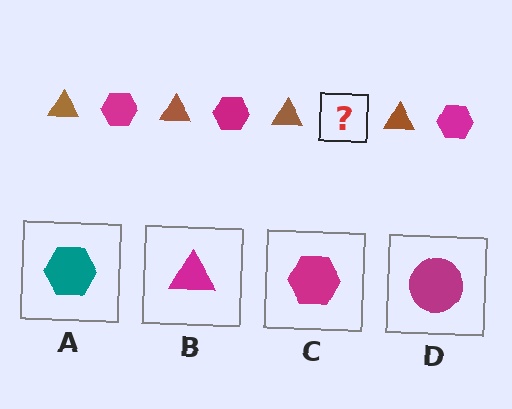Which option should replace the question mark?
Option C.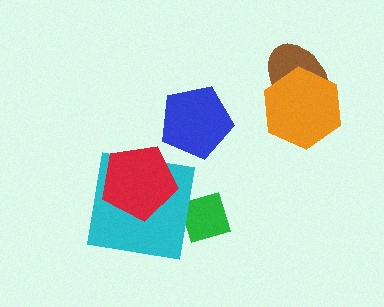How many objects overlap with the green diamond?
1 object overlaps with the green diamond.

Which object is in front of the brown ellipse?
The orange hexagon is in front of the brown ellipse.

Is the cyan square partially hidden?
Yes, it is partially covered by another shape.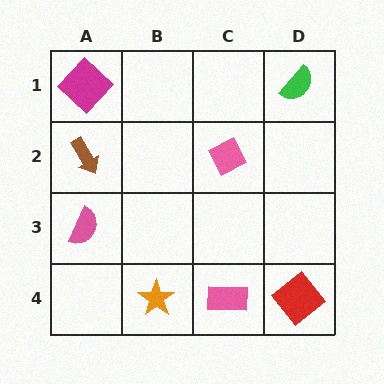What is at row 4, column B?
An orange star.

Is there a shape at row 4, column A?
No, that cell is empty.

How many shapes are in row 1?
2 shapes.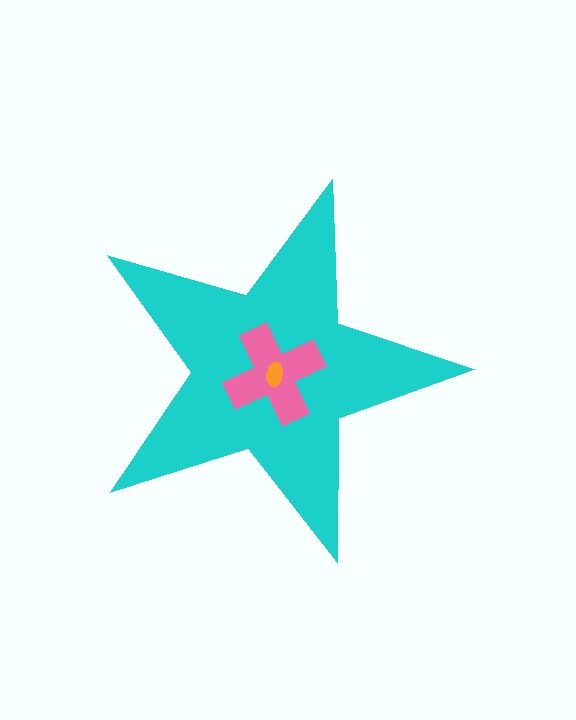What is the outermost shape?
The cyan star.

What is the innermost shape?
The orange ellipse.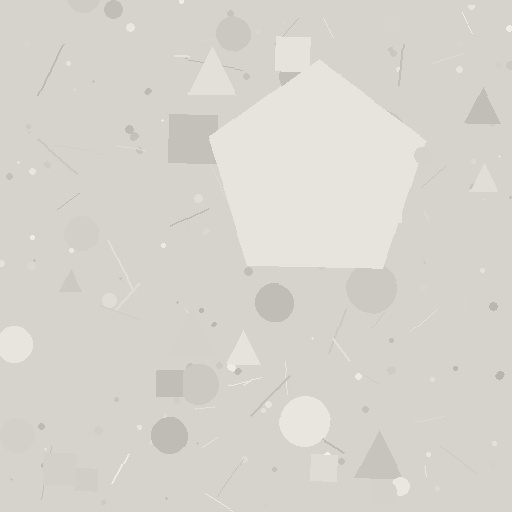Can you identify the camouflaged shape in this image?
The camouflaged shape is a pentagon.